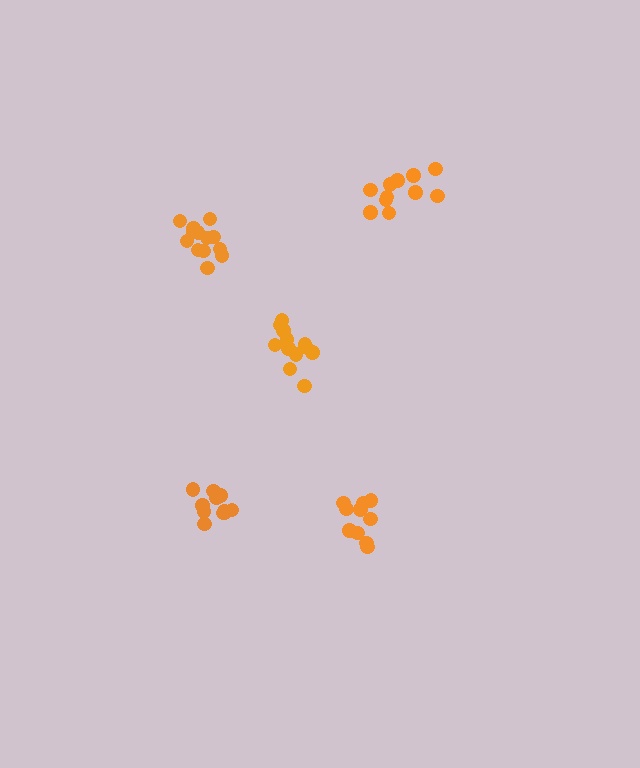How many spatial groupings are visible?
There are 5 spatial groupings.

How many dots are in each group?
Group 1: 11 dots, Group 2: 12 dots, Group 3: 11 dots, Group 4: 10 dots, Group 5: 13 dots (57 total).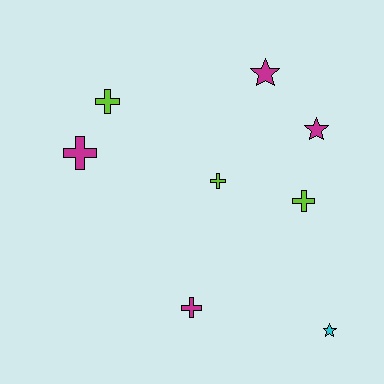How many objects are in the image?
There are 8 objects.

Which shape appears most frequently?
Cross, with 5 objects.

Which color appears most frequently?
Magenta, with 4 objects.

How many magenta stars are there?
There are 2 magenta stars.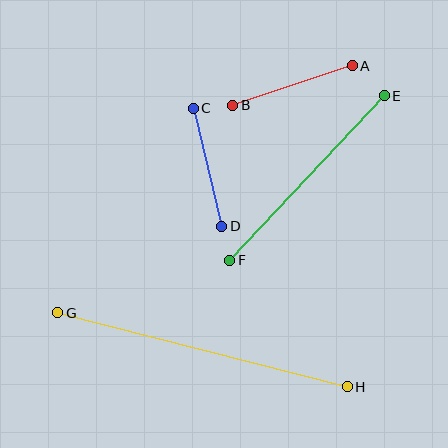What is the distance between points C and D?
The distance is approximately 121 pixels.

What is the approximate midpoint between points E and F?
The midpoint is at approximately (307, 178) pixels.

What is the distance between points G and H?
The distance is approximately 299 pixels.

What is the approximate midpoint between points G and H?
The midpoint is at approximately (202, 350) pixels.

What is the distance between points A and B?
The distance is approximately 126 pixels.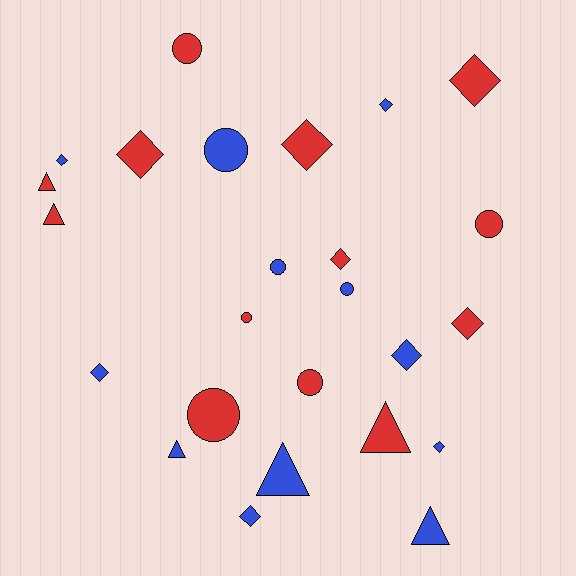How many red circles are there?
There are 5 red circles.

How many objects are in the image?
There are 25 objects.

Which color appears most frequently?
Red, with 13 objects.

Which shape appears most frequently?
Diamond, with 11 objects.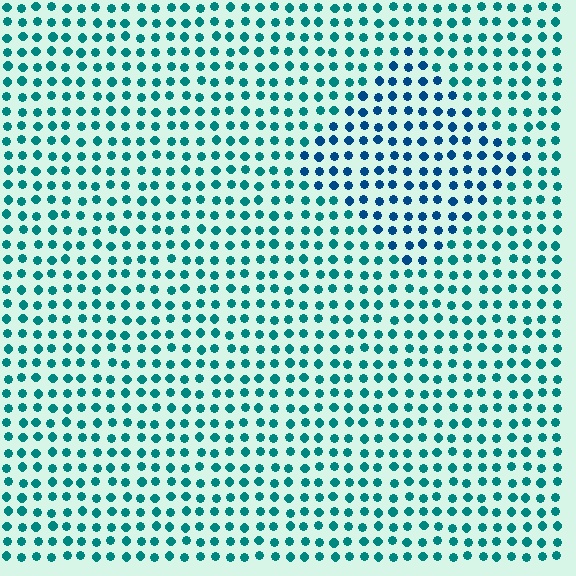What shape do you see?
I see a diamond.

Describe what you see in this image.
The image is filled with small teal elements in a uniform arrangement. A diamond-shaped region is visible where the elements are tinted to a slightly different hue, forming a subtle color boundary.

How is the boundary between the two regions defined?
The boundary is defined purely by a slight shift in hue (about 31 degrees). Spacing, size, and orientation are identical on both sides.